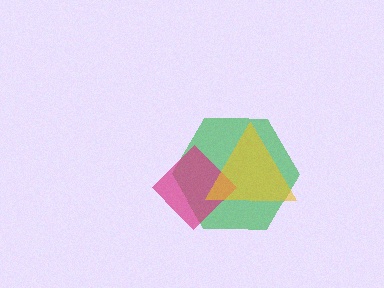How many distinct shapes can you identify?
There are 3 distinct shapes: a green hexagon, a magenta diamond, a yellow triangle.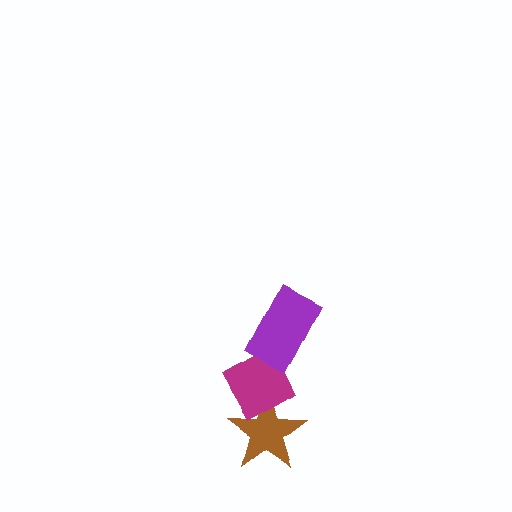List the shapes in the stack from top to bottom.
From top to bottom: the purple rectangle, the magenta diamond, the brown star.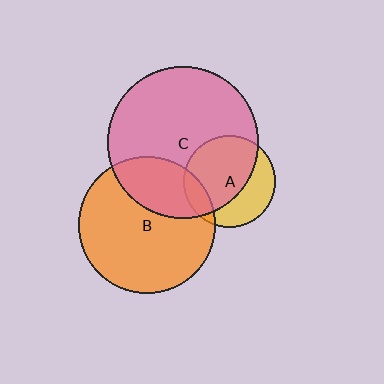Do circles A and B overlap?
Yes.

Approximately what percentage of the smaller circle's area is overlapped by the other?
Approximately 15%.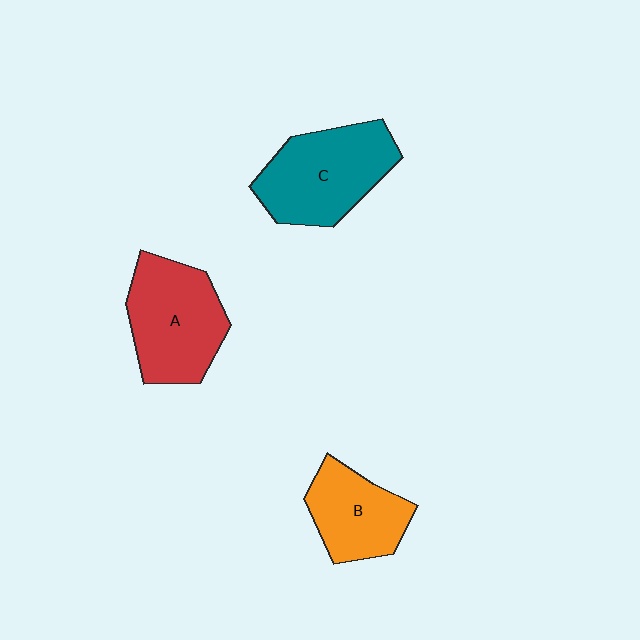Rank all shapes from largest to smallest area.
From largest to smallest: C (teal), A (red), B (orange).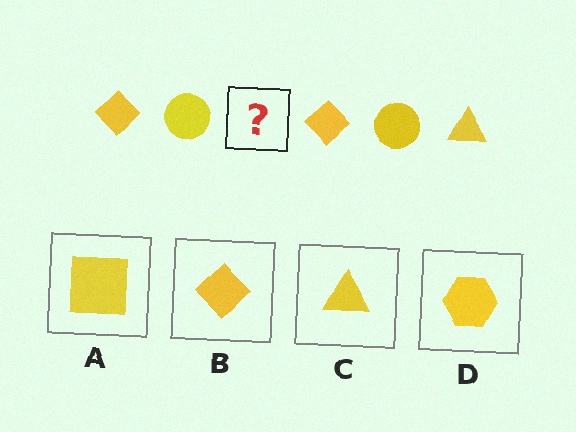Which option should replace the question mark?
Option C.